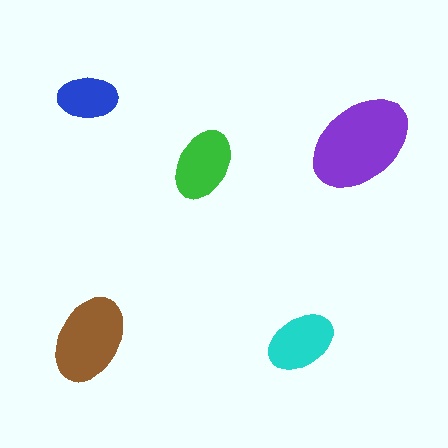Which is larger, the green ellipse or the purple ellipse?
The purple one.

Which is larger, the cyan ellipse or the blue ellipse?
The cyan one.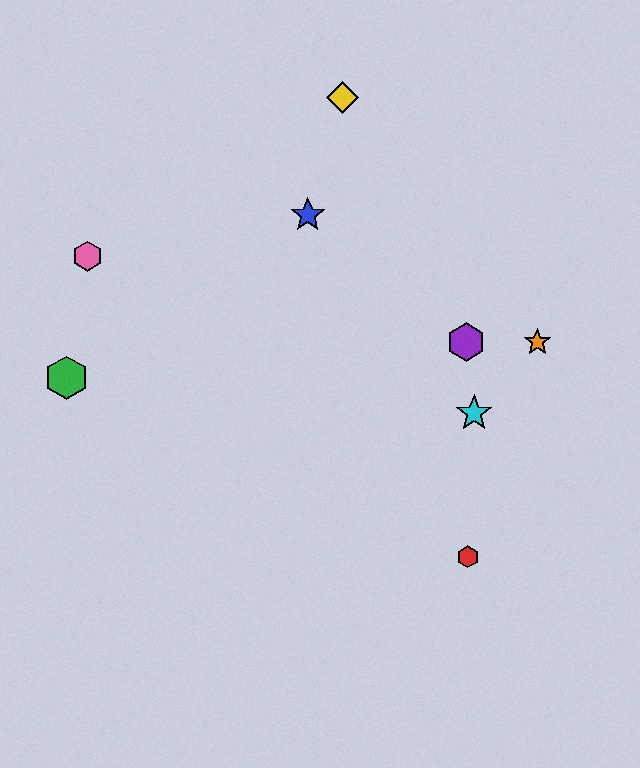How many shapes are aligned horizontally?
2 shapes (the purple hexagon, the orange star) are aligned horizontally.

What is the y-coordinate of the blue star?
The blue star is at y≈215.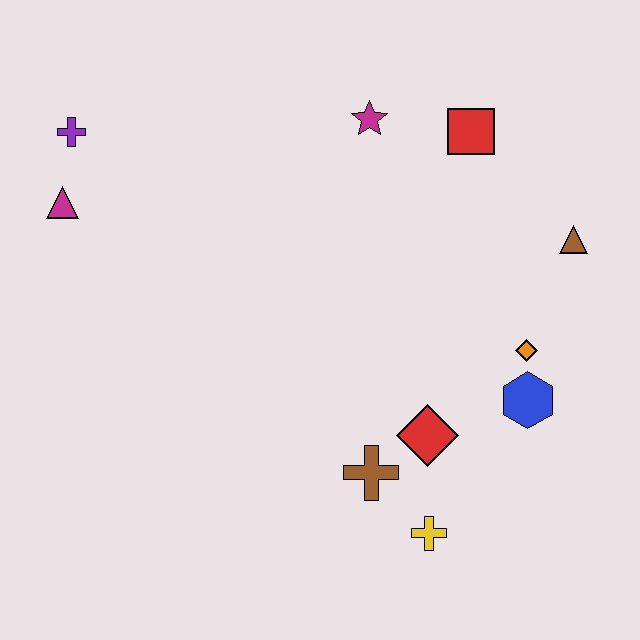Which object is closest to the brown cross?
The red diamond is closest to the brown cross.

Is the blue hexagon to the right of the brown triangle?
No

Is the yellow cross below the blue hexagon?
Yes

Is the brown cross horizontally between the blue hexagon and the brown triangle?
No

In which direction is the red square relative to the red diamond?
The red square is above the red diamond.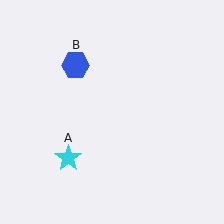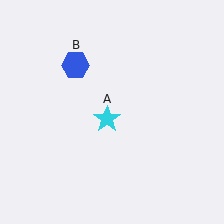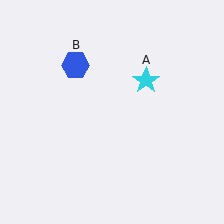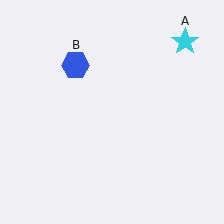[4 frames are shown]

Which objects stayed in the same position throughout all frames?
Blue hexagon (object B) remained stationary.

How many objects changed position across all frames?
1 object changed position: cyan star (object A).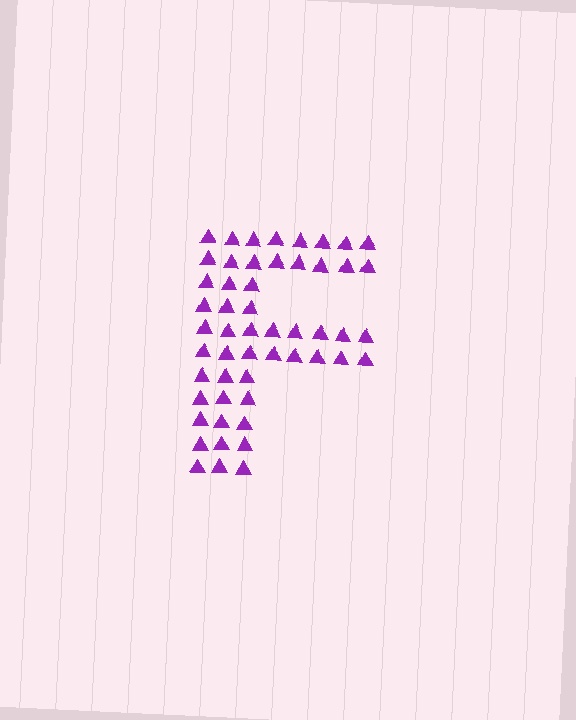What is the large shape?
The large shape is the letter F.